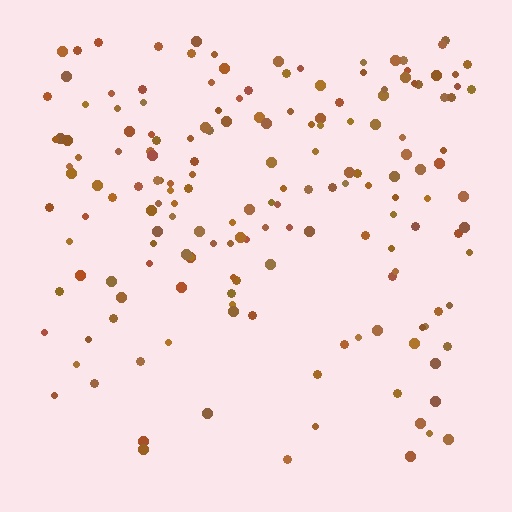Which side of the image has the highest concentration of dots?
The top.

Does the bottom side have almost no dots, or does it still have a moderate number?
Still a moderate number, just noticeably fewer than the top.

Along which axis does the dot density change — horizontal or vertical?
Vertical.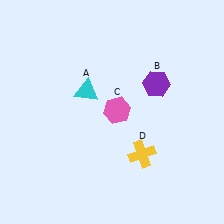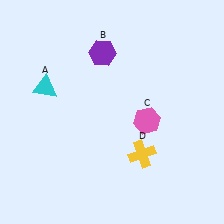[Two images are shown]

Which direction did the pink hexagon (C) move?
The pink hexagon (C) moved right.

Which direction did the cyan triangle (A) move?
The cyan triangle (A) moved left.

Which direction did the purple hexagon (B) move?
The purple hexagon (B) moved left.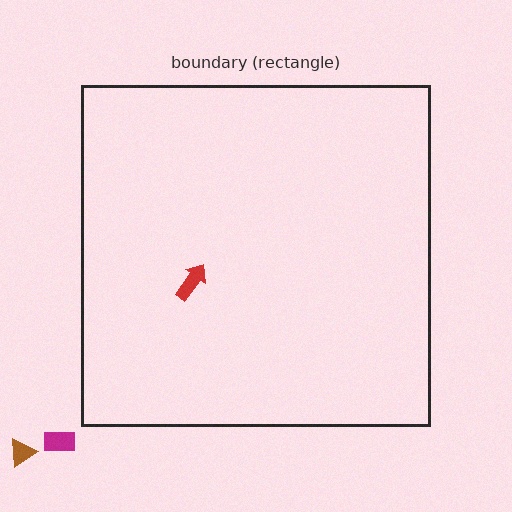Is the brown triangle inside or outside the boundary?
Outside.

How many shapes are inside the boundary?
1 inside, 2 outside.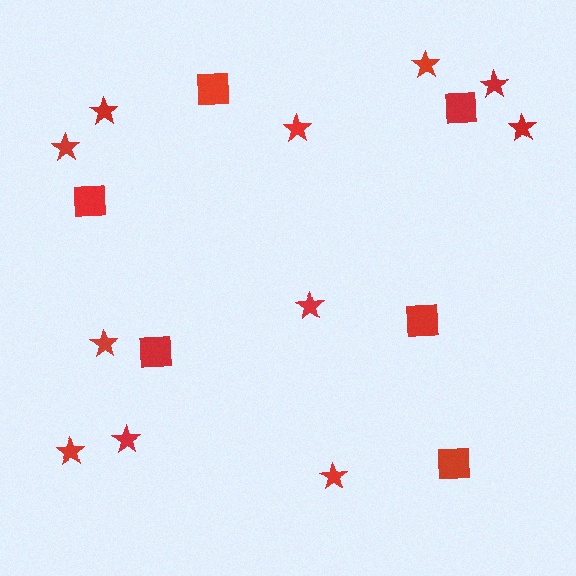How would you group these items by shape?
There are 2 groups: one group of squares (6) and one group of stars (11).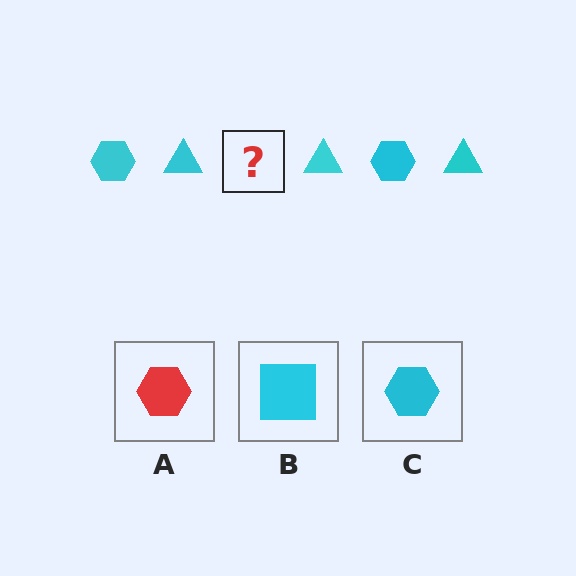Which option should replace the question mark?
Option C.